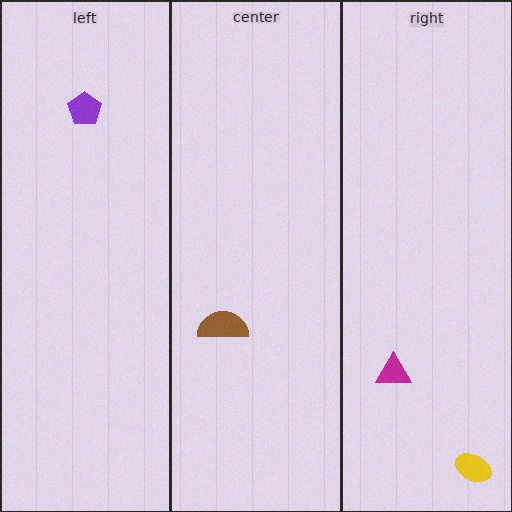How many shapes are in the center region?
1.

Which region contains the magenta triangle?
The right region.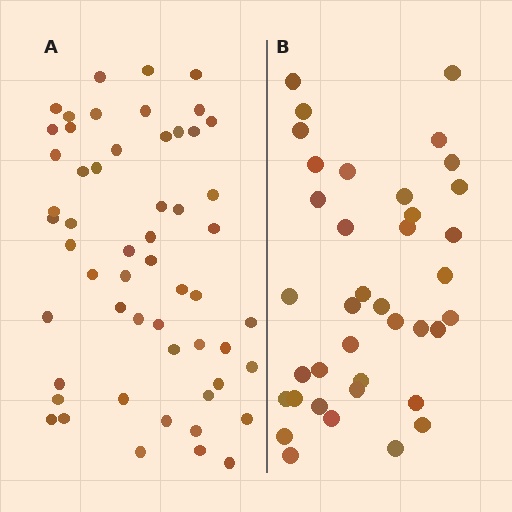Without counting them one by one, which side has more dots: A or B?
Region A (the left region) has more dots.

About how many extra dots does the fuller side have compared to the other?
Region A has approximately 15 more dots than region B.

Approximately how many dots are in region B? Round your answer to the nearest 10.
About 40 dots. (The exact count is 38, which rounds to 40.)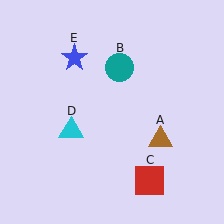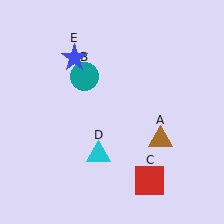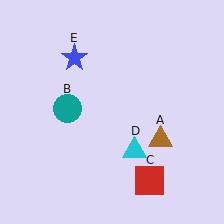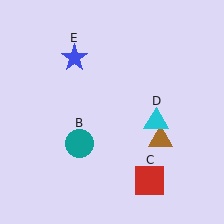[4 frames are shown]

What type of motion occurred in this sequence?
The teal circle (object B), cyan triangle (object D) rotated counterclockwise around the center of the scene.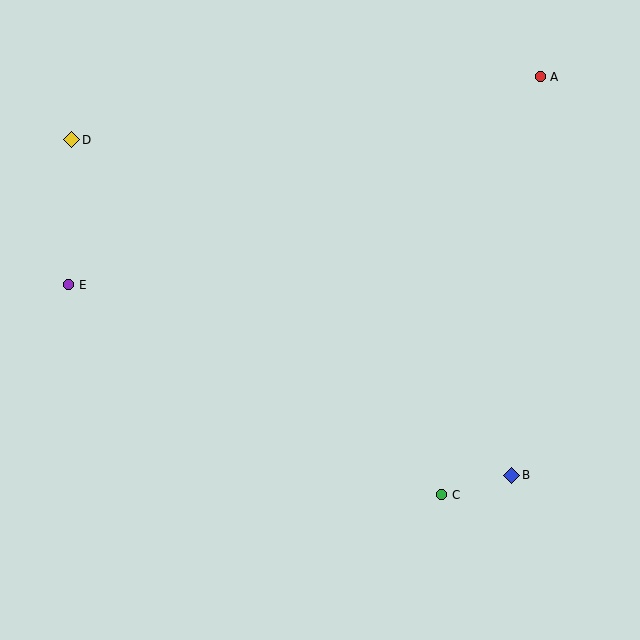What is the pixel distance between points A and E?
The distance between A and E is 515 pixels.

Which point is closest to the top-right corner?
Point A is closest to the top-right corner.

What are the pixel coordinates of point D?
Point D is at (72, 140).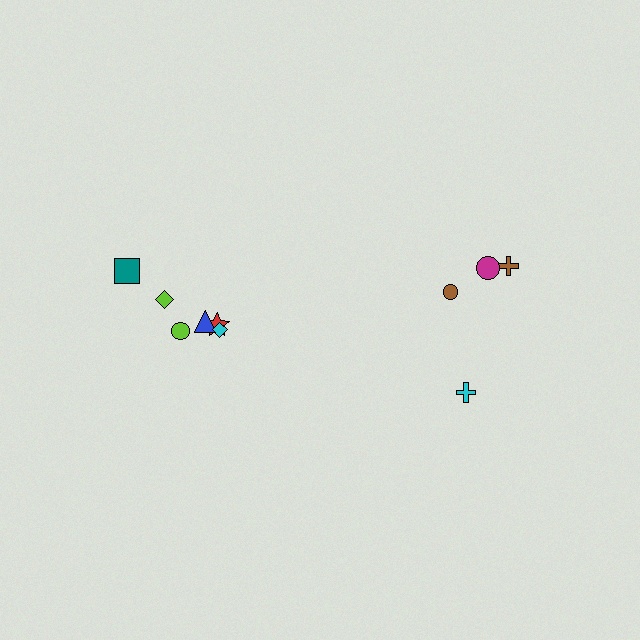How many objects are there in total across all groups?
There are 10 objects.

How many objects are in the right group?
There are 4 objects.